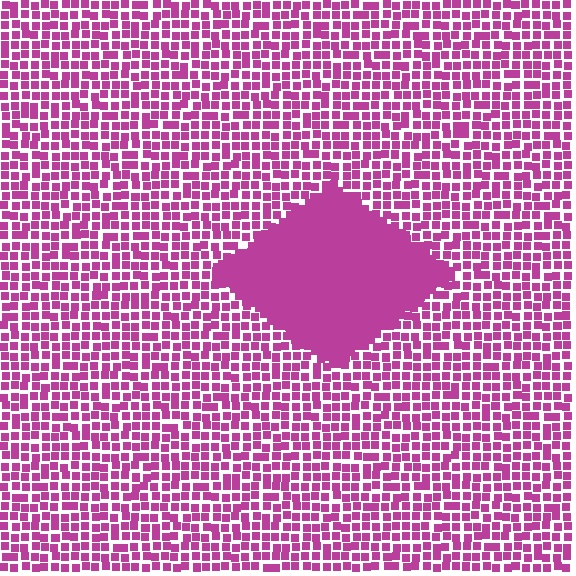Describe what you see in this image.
The image contains small magenta elements arranged at two different densities. A diamond-shaped region is visible where the elements are more densely packed than the surrounding area.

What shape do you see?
I see a diamond.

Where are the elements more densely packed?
The elements are more densely packed inside the diamond boundary.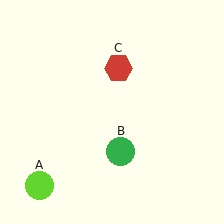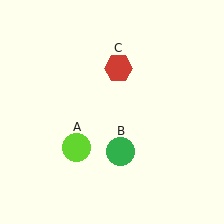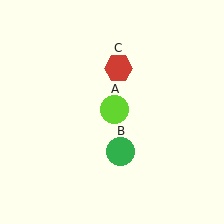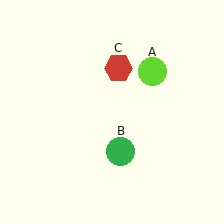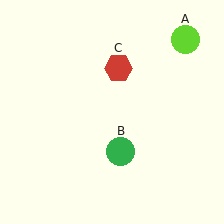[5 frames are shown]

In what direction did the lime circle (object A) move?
The lime circle (object A) moved up and to the right.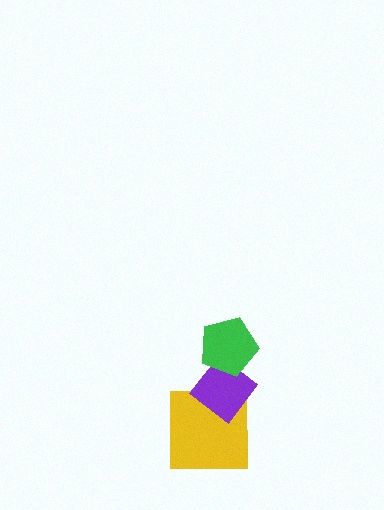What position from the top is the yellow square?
The yellow square is 3rd from the top.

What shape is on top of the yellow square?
The purple diamond is on top of the yellow square.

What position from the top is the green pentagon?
The green pentagon is 1st from the top.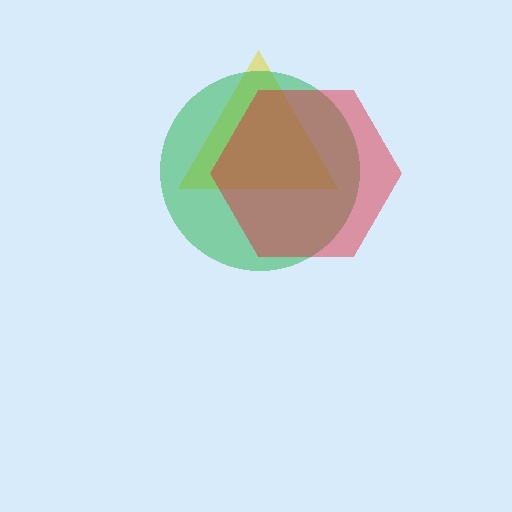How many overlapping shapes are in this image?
There are 3 overlapping shapes in the image.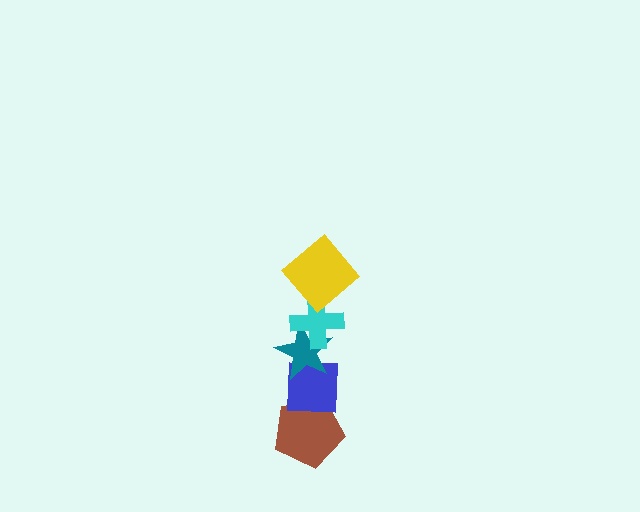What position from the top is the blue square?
The blue square is 4th from the top.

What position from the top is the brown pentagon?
The brown pentagon is 5th from the top.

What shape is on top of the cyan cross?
The yellow diamond is on top of the cyan cross.